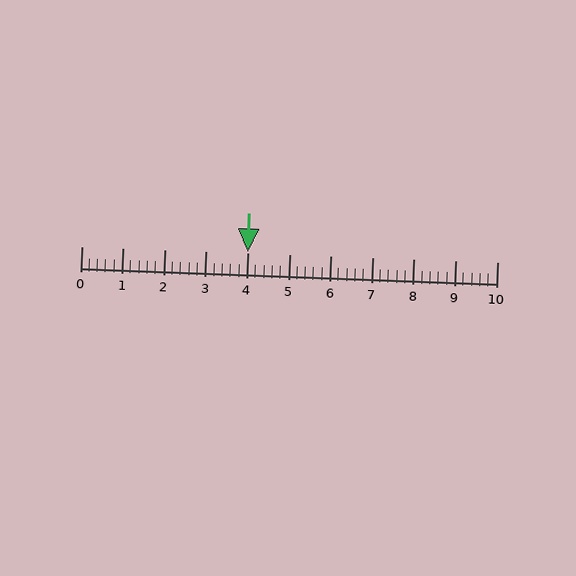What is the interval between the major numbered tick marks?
The major tick marks are spaced 1 units apart.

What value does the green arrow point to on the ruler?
The green arrow points to approximately 4.0.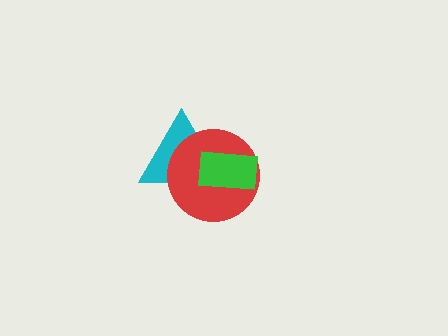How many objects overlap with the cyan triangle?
2 objects overlap with the cyan triangle.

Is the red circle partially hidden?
Yes, it is partially covered by another shape.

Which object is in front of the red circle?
The green rectangle is in front of the red circle.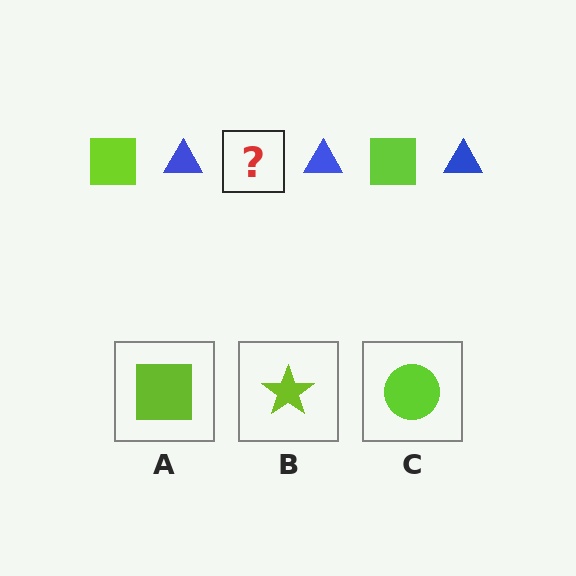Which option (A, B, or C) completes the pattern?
A.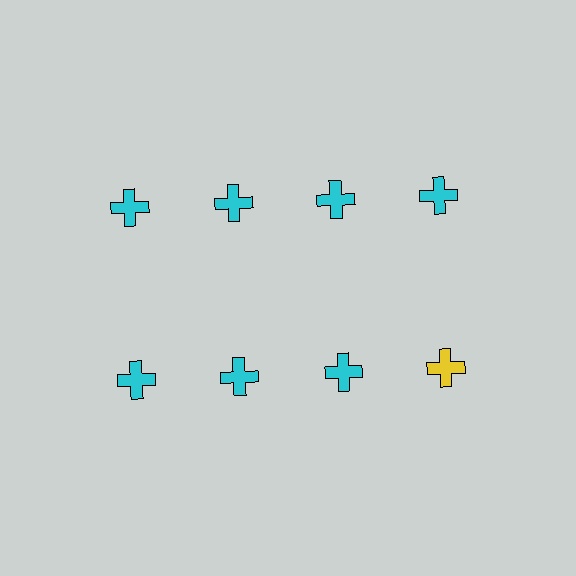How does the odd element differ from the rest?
It has a different color: yellow instead of cyan.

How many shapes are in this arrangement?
There are 8 shapes arranged in a grid pattern.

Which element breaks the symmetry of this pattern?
The yellow cross in the second row, second from right column breaks the symmetry. All other shapes are cyan crosses.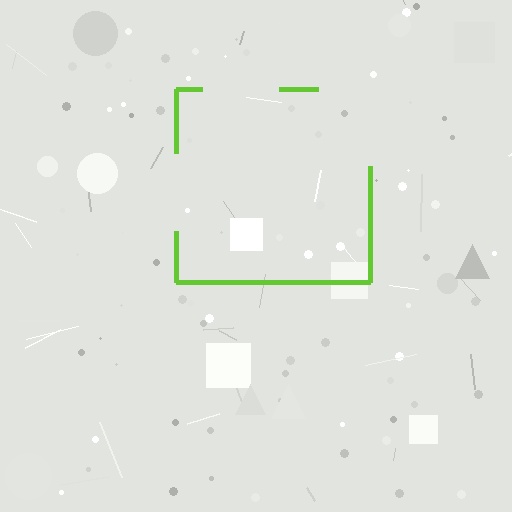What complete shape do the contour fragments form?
The contour fragments form a square.